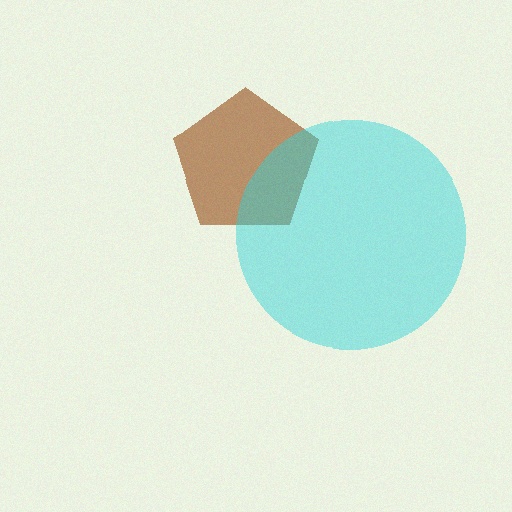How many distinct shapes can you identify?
There are 2 distinct shapes: a brown pentagon, a cyan circle.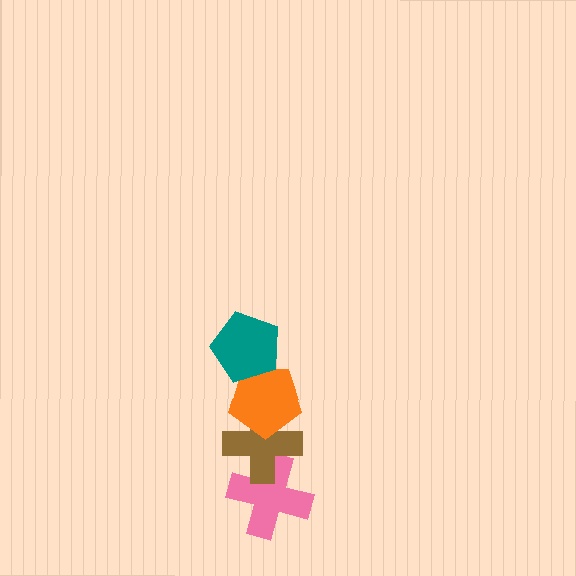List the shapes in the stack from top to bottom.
From top to bottom: the teal pentagon, the orange pentagon, the brown cross, the pink cross.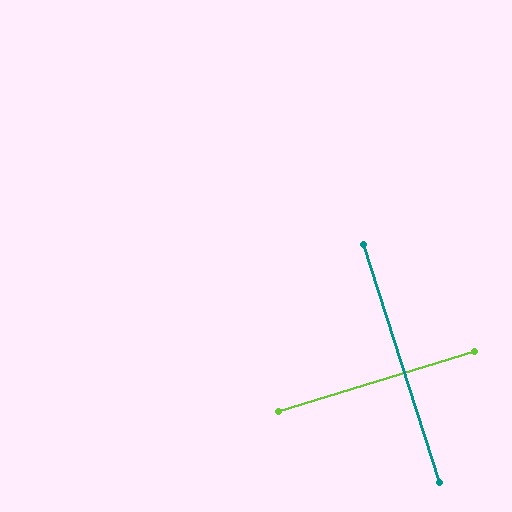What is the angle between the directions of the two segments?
Approximately 89 degrees.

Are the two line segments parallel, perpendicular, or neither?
Perpendicular — they meet at approximately 89°.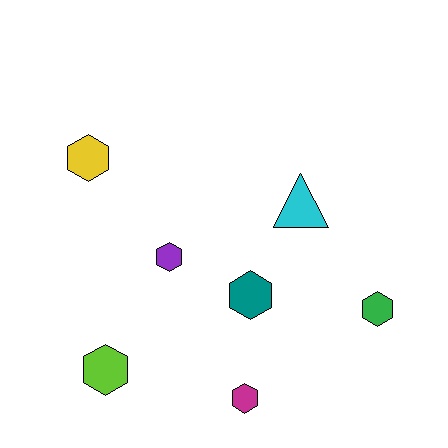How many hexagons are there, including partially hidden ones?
There are 6 hexagons.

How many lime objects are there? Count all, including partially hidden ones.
There is 1 lime object.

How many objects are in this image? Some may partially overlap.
There are 7 objects.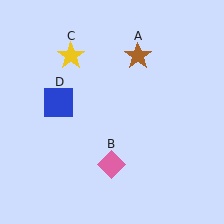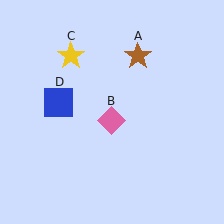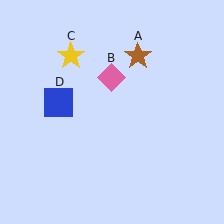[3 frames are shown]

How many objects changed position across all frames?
1 object changed position: pink diamond (object B).